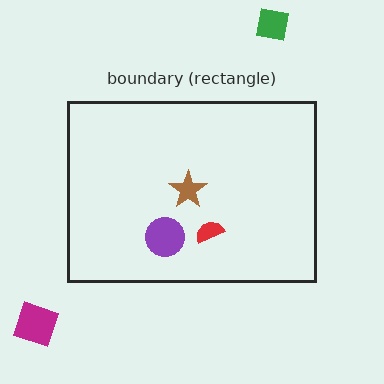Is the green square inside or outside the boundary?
Outside.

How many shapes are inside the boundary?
3 inside, 2 outside.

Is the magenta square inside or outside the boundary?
Outside.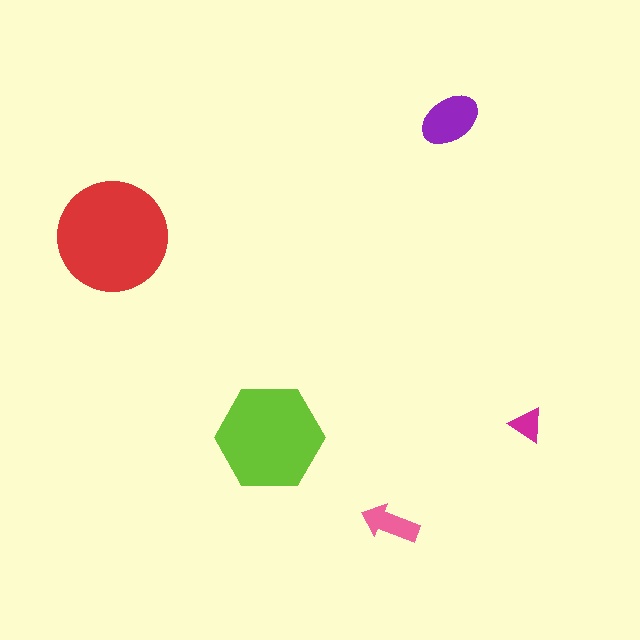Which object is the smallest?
The magenta triangle.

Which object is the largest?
The red circle.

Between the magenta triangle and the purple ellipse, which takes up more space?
The purple ellipse.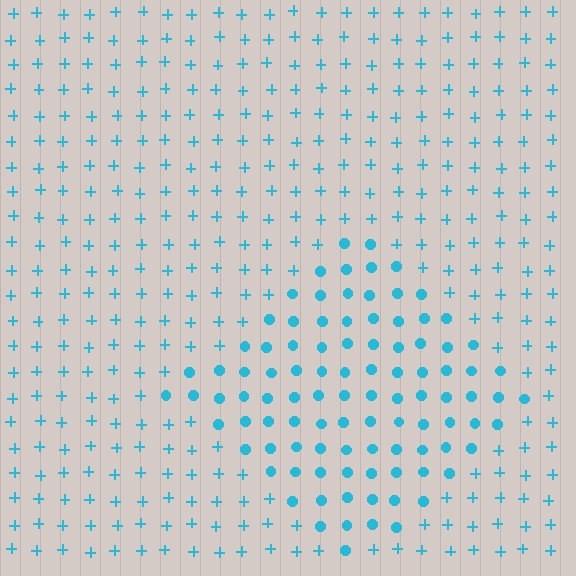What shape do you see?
I see a diamond.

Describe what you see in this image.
The image is filled with small cyan elements arranged in a uniform grid. A diamond-shaped region contains circles, while the surrounding area contains plus signs. The boundary is defined purely by the change in element shape.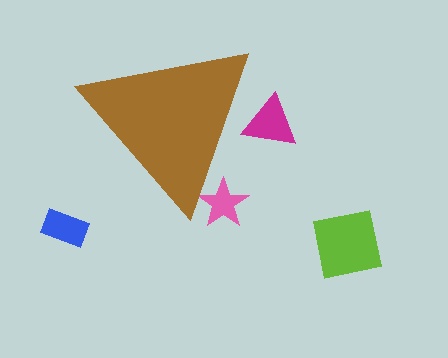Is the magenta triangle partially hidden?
Yes, the magenta triangle is partially hidden behind the brown triangle.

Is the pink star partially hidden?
Yes, the pink star is partially hidden behind the brown triangle.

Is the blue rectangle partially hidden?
No, the blue rectangle is fully visible.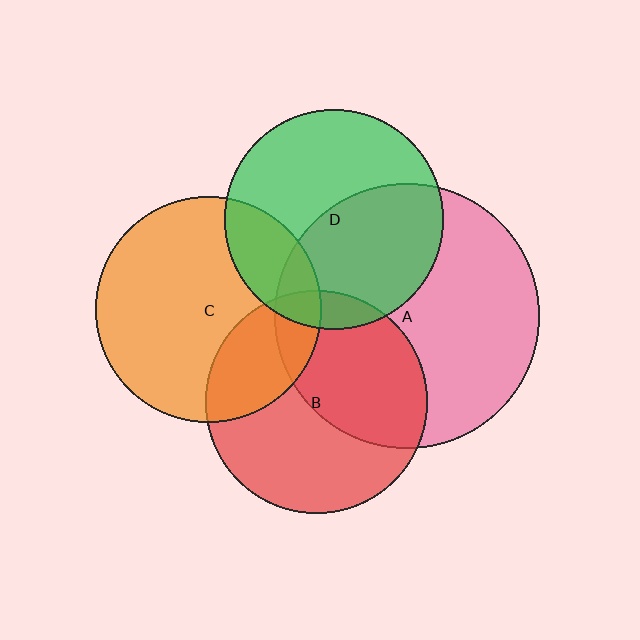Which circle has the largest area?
Circle A (pink).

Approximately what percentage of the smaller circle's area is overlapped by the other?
Approximately 10%.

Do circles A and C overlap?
Yes.